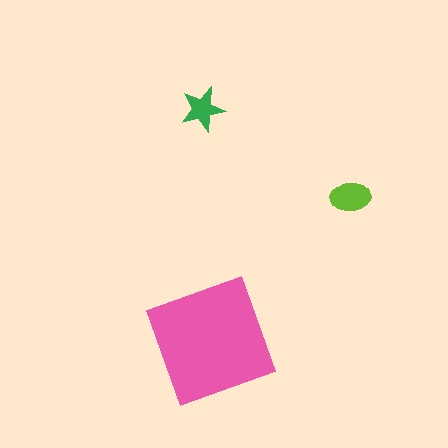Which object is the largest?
The pink square.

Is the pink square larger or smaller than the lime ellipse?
Larger.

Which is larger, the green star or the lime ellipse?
The lime ellipse.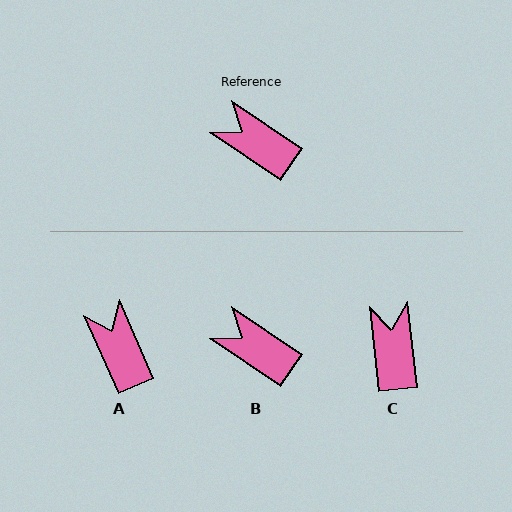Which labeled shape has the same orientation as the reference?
B.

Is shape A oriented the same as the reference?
No, it is off by about 32 degrees.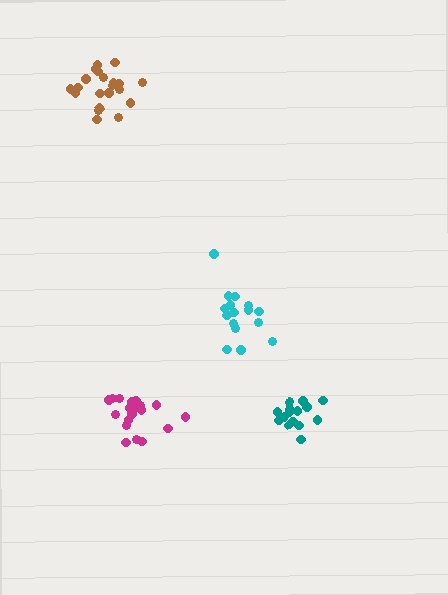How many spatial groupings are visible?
There are 4 spatial groupings.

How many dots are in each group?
Group 1: 16 dots, Group 2: 19 dots, Group 3: 21 dots, Group 4: 15 dots (71 total).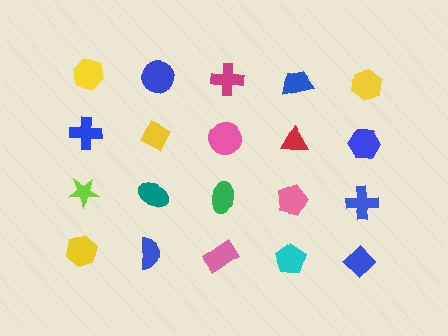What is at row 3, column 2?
A teal ellipse.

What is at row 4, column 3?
A pink rectangle.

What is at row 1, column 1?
A yellow hexagon.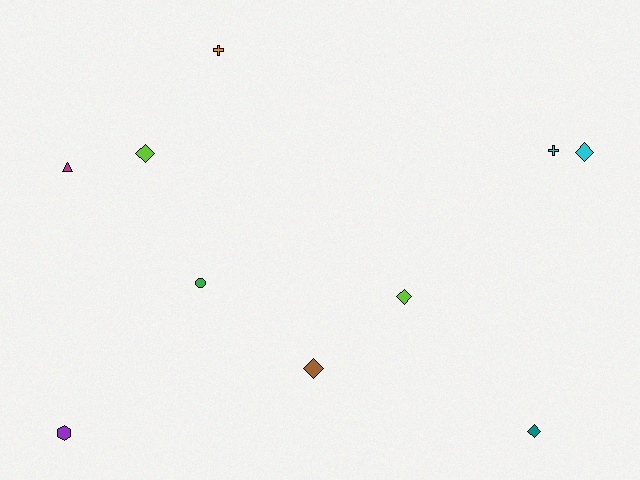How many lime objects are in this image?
There are 2 lime objects.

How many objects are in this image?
There are 10 objects.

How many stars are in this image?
There are no stars.